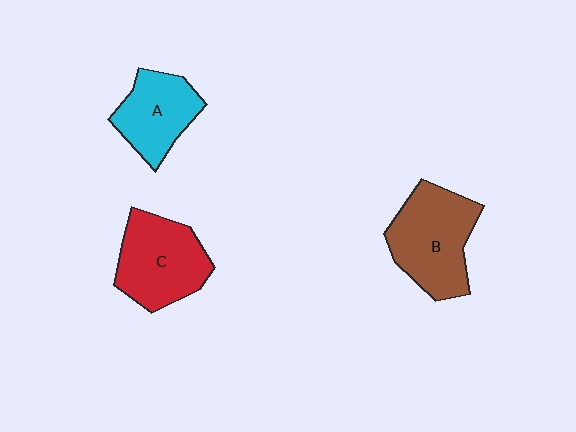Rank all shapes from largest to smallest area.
From largest to smallest: B (brown), C (red), A (cyan).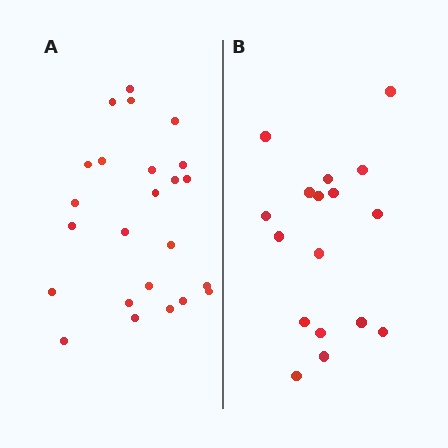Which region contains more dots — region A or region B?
Region A (the left region) has more dots.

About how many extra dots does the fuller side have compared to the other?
Region A has roughly 8 or so more dots than region B.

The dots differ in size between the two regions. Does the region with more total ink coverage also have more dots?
No. Region B has more total ink coverage because its dots are larger, but region A actually contains more individual dots. Total area can be misleading — the number of items is what matters here.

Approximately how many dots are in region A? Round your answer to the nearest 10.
About 20 dots. (The exact count is 24, which rounds to 20.)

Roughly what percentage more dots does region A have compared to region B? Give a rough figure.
About 40% more.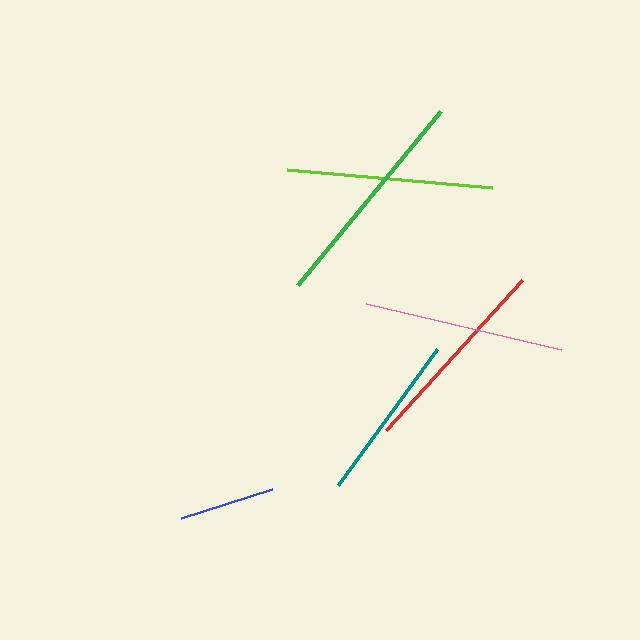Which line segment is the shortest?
The blue line is the shortest at approximately 95 pixels.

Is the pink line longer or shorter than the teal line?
The pink line is longer than the teal line.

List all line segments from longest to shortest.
From longest to shortest: green, lime, red, pink, teal, blue.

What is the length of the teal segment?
The teal segment is approximately 168 pixels long.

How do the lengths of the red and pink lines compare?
The red and pink lines are approximately the same length.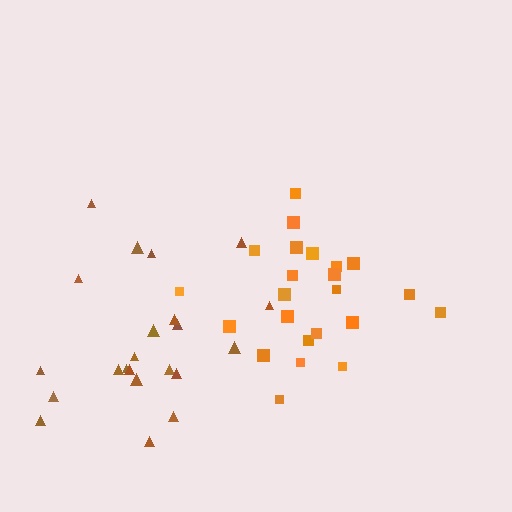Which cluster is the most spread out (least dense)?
Orange.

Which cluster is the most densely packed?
Brown.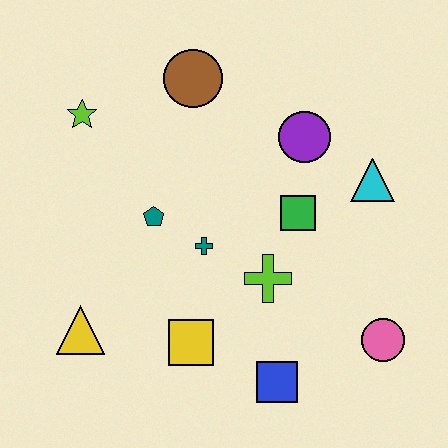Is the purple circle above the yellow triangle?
Yes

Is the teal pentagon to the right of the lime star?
Yes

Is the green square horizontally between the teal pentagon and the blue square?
No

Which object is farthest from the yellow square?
The brown circle is farthest from the yellow square.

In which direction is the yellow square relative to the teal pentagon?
The yellow square is below the teal pentagon.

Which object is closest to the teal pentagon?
The teal cross is closest to the teal pentagon.